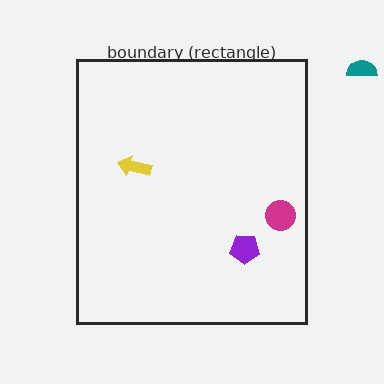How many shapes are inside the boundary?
3 inside, 1 outside.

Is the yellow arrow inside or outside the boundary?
Inside.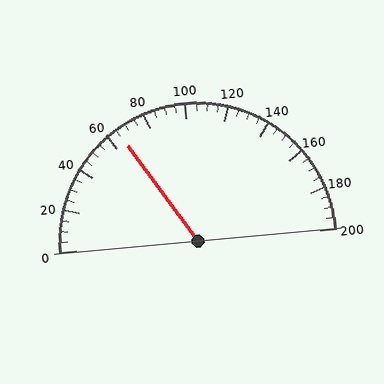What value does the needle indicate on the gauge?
The needle indicates approximately 65.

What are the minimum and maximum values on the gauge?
The gauge ranges from 0 to 200.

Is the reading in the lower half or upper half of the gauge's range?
The reading is in the lower half of the range (0 to 200).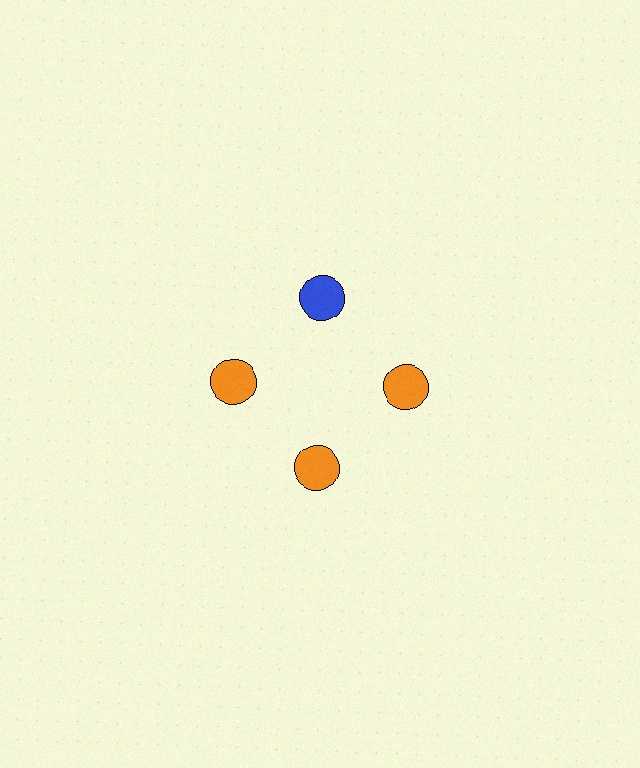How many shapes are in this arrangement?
There are 4 shapes arranged in a ring pattern.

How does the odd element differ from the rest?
It has a different color: blue instead of orange.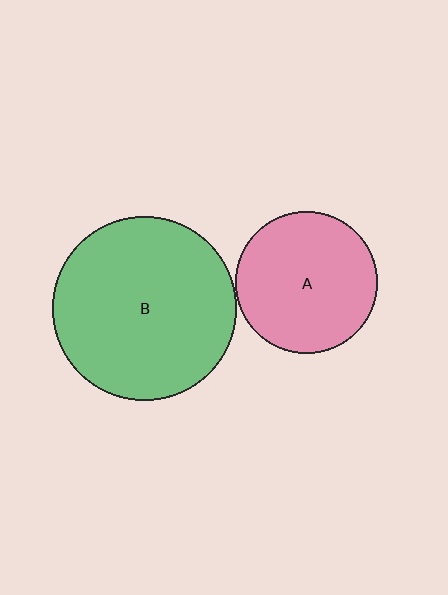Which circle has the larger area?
Circle B (green).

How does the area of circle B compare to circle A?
Approximately 1.7 times.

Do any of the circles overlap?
No, none of the circles overlap.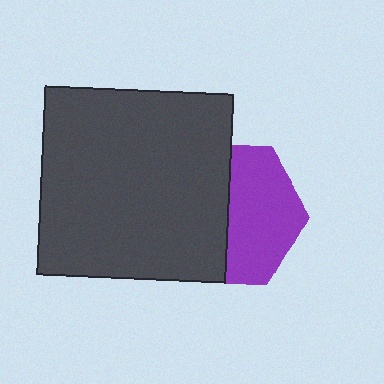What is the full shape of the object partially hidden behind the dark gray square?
The partially hidden object is a purple hexagon.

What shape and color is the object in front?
The object in front is a dark gray square.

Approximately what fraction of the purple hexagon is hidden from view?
Roughly 49% of the purple hexagon is hidden behind the dark gray square.